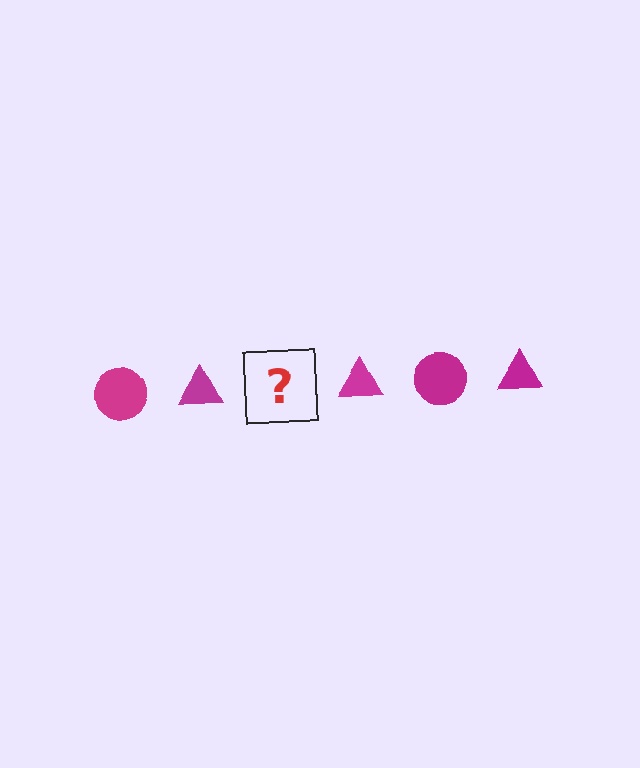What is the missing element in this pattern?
The missing element is a magenta circle.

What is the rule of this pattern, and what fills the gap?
The rule is that the pattern cycles through circle, triangle shapes in magenta. The gap should be filled with a magenta circle.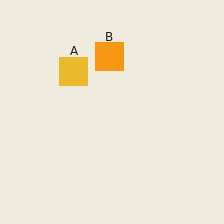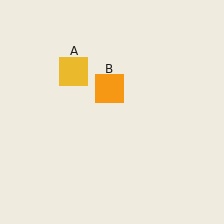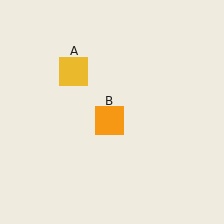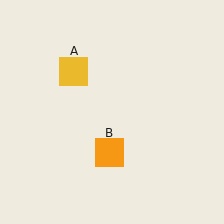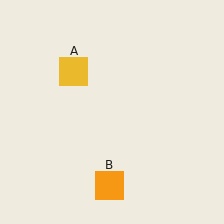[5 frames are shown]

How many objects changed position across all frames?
1 object changed position: orange square (object B).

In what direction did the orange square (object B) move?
The orange square (object B) moved down.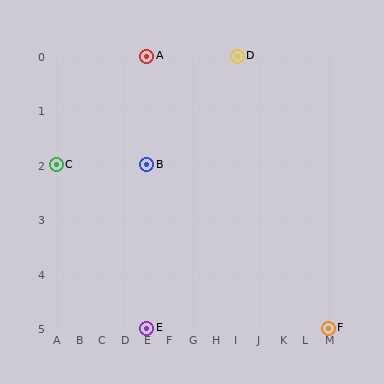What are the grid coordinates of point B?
Point B is at grid coordinates (E, 2).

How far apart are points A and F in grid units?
Points A and F are 8 columns and 5 rows apart (about 9.4 grid units diagonally).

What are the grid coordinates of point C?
Point C is at grid coordinates (A, 2).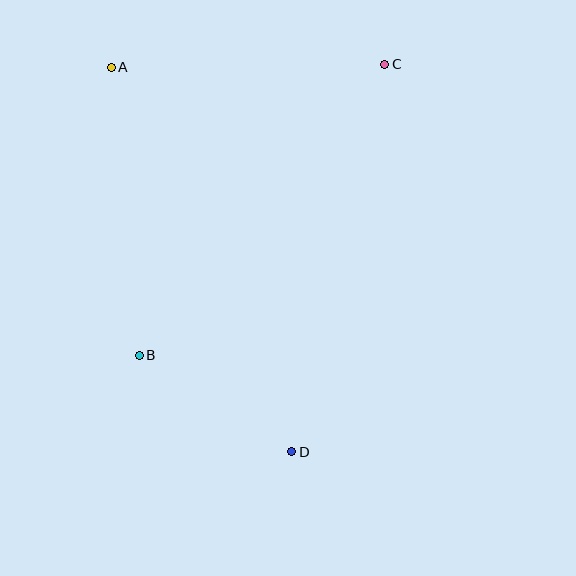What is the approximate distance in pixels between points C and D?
The distance between C and D is approximately 398 pixels.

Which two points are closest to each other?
Points B and D are closest to each other.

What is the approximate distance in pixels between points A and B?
The distance between A and B is approximately 289 pixels.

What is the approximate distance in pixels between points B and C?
The distance between B and C is approximately 381 pixels.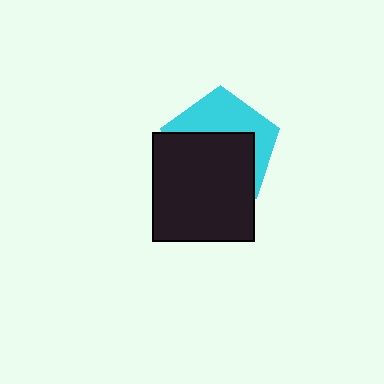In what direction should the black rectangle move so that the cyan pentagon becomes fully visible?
The black rectangle should move down. That is the shortest direction to clear the overlap and leave the cyan pentagon fully visible.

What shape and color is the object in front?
The object in front is a black rectangle.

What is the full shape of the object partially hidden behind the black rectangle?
The partially hidden object is a cyan pentagon.